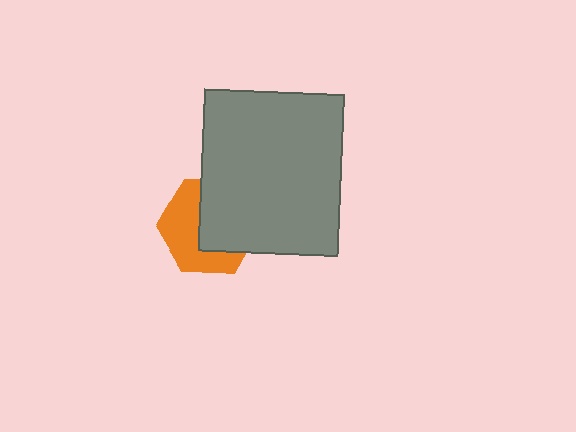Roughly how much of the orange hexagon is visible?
About half of it is visible (roughly 49%).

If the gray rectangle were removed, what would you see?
You would see the complete orange hexagon.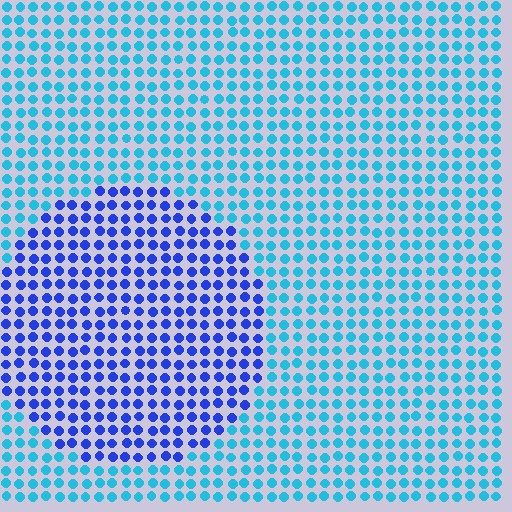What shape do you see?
I see a circle.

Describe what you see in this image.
The image is filled with small cyan elements in a uniform arrangement. A circle-shaped region is visible where the elements are tinted to a slightly different hue, forming a subtle color boundary.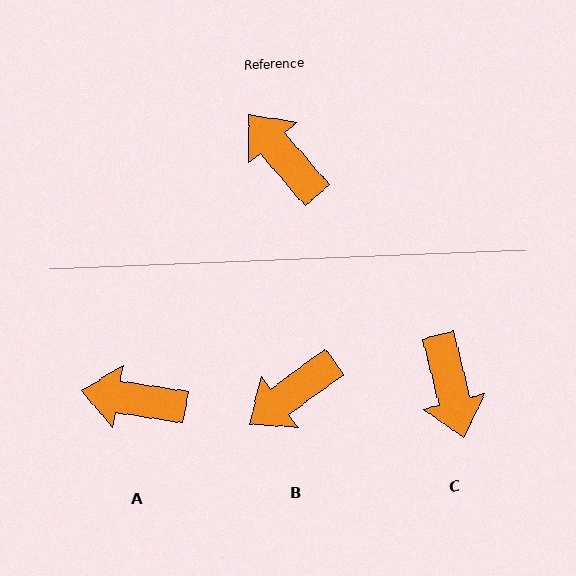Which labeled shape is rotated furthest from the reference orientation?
C, about 154 degrees away.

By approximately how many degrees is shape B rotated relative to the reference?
Approximately 86 degrees counter-clockwise.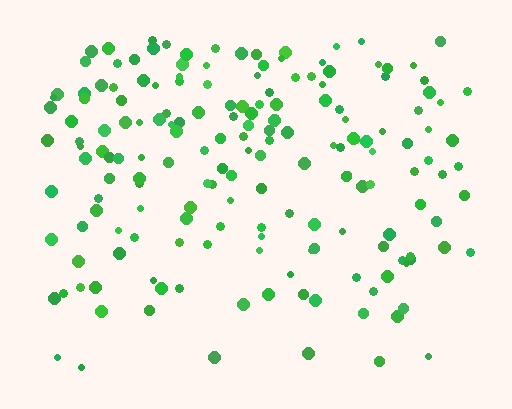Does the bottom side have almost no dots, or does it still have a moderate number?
Still a moderate number, just noticeably fewer than the top.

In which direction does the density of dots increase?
From bottom to top, with the top side densest.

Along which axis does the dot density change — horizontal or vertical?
Vertical.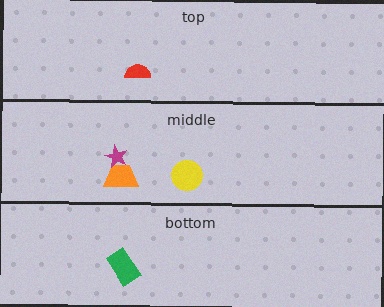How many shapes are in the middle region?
3.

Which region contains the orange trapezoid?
The middle region.